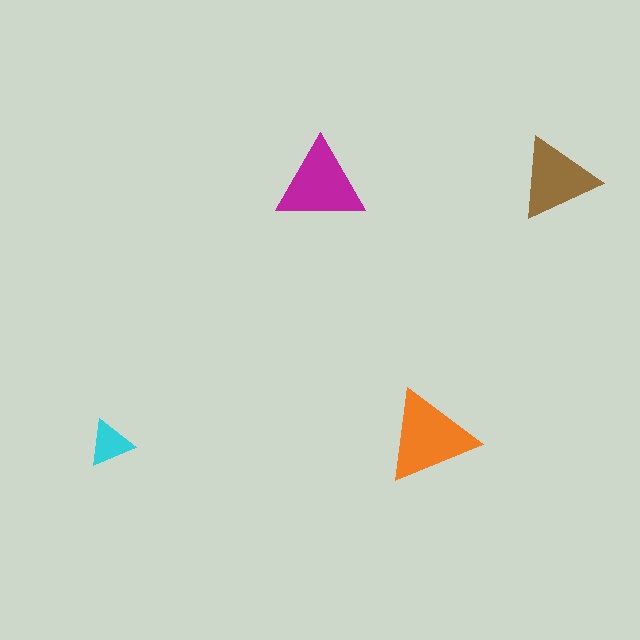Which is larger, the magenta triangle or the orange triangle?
The orange one.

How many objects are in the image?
There are 4 objects in the image.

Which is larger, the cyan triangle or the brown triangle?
The brown one.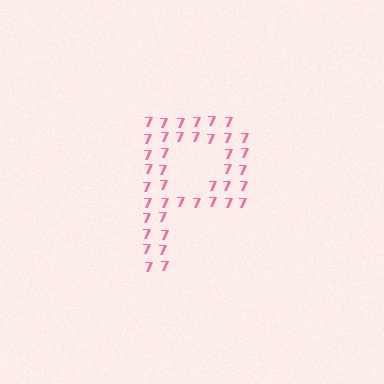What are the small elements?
The small elements are digit 7's.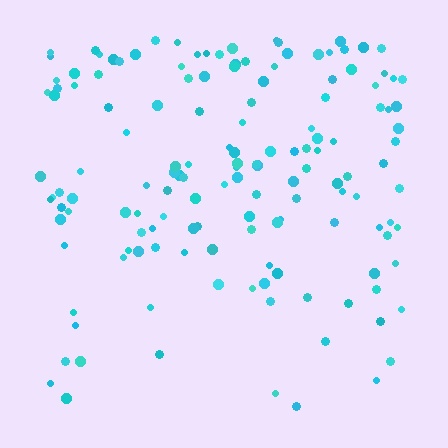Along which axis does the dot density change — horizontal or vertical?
Vertical.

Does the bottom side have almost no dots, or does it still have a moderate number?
Still a moderate number, just noticeably fewer than the top.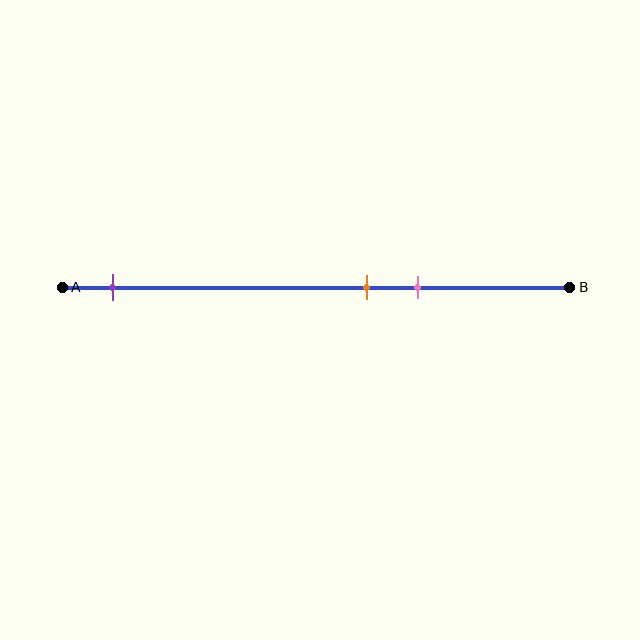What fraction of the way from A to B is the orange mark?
The orange mark is approximately 60% (0.6) of the way from A to B.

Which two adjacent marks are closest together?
The orange and pink marks are the closest adjacent pair.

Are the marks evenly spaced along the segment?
No, the marks are not evenly spaced.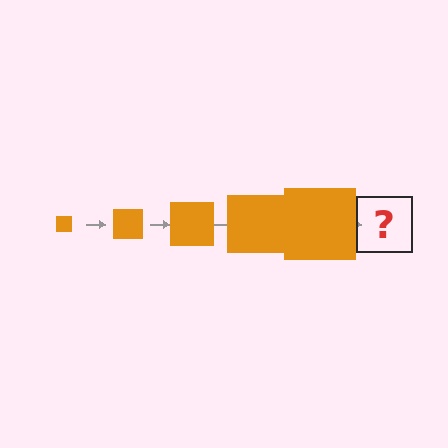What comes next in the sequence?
The next element should be an orange square, larger than the previous one.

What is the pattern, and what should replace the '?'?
The pattern is that the square gets progressively larger each step. The '?' should be an orange square, larger than the previous one.